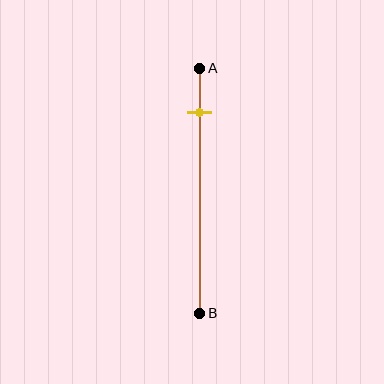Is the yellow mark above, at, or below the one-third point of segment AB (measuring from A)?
The yellow mark is above the one-third point of segment AB.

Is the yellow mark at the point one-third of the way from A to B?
No, the mark is at about 20% from A, not at the 33% one-third point.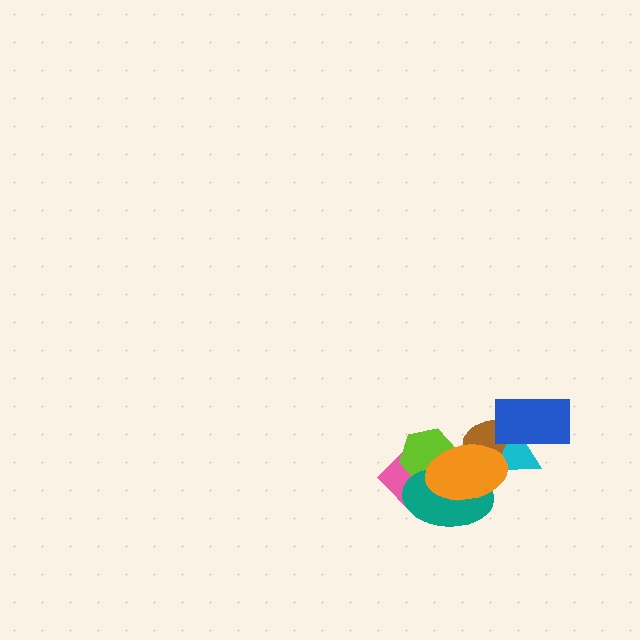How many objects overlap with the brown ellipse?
3 objects overlap with the brown ellipse.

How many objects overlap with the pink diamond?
3 objects overlap with the pink diamond.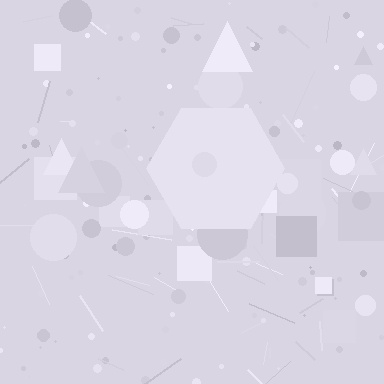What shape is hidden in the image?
A hexagon is hidden in the image.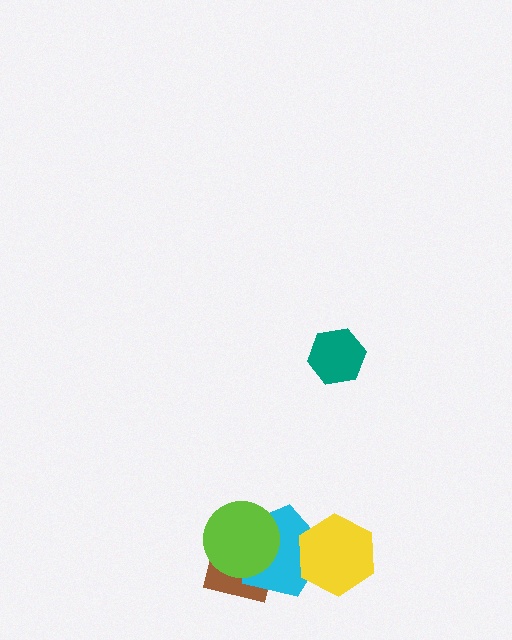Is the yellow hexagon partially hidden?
No, no other shape covers it.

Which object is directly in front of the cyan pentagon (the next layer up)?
The lime circle is directly in front of the cyan pentagon.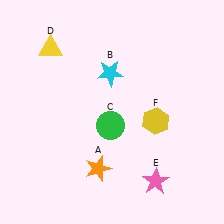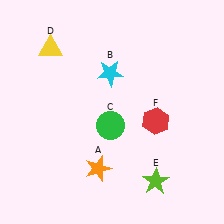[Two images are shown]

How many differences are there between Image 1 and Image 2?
There are 2 differences between the two images.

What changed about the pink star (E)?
In Image 1, E is pink. In Image 2, it changed to lime.